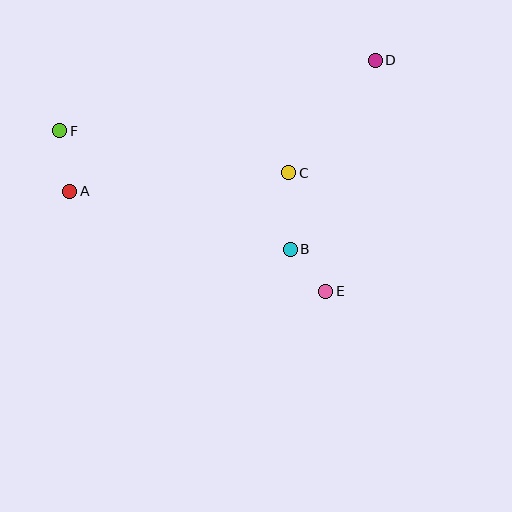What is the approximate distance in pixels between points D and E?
The distance between D and E is approximately 236 pixels.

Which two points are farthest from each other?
Points A and D are farthest from each other.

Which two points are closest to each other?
Points B and E are closest to each other.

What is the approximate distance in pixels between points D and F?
The distance between D and F is approximately 324 pixels.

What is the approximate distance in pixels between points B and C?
The distance between B and C is approximately 77 pixels.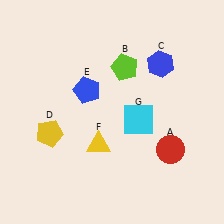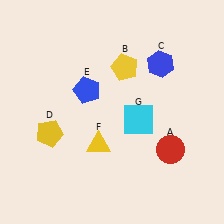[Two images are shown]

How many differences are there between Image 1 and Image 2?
There is 1 difference between the two images.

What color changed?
The pentagon (B) changed from lime in Image 1 to yellow in Image 2.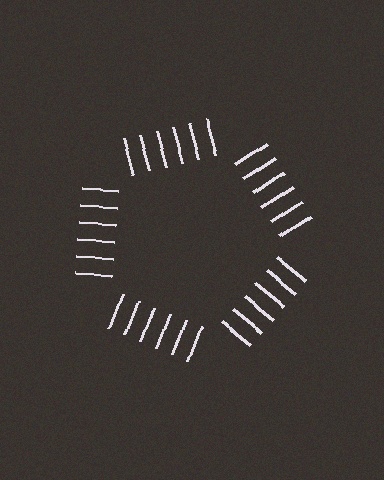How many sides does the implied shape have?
5 sides — the line-ends trace a pentagon.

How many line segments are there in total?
30 — 6 along each of the 5 edges.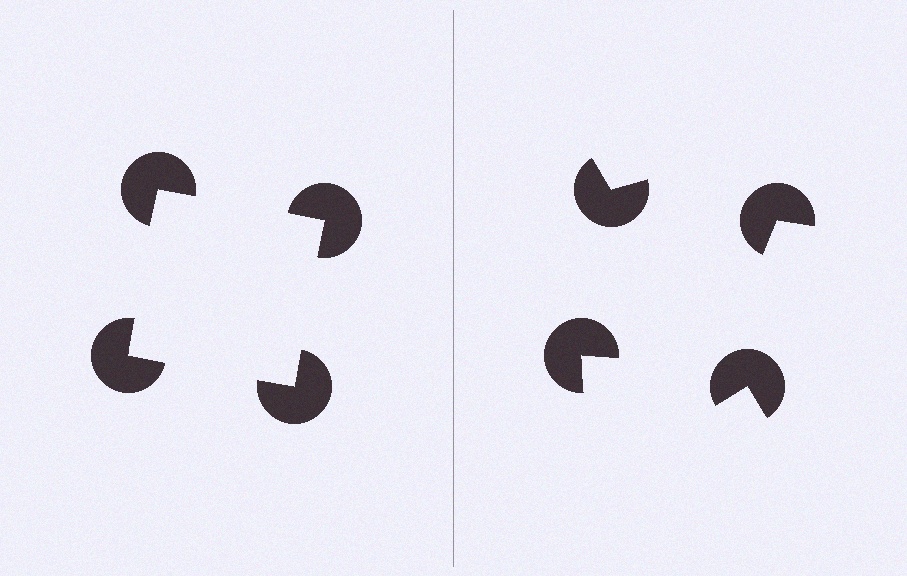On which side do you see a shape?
An illusory square appears on the left side. On the right side the wedge cuts are rotated, so no coherent shape forms.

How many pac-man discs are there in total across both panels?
8 — 4 on each side.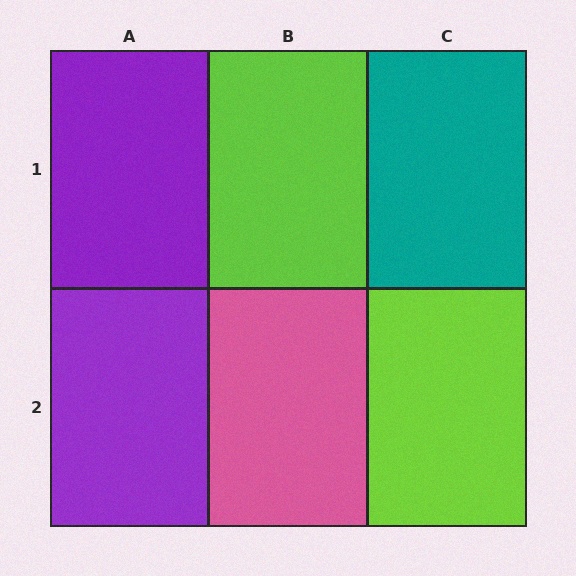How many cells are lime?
2 cells are lime.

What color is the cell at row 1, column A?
Purple.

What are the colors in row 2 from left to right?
Purple, pink, lime.